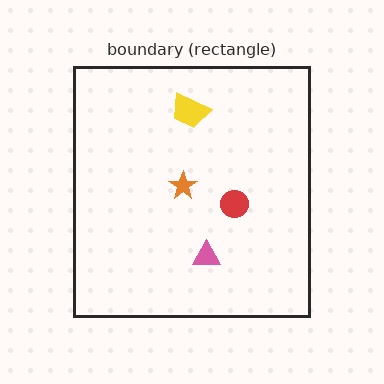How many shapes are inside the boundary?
4 inside, 0 outside.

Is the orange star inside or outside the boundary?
Inside.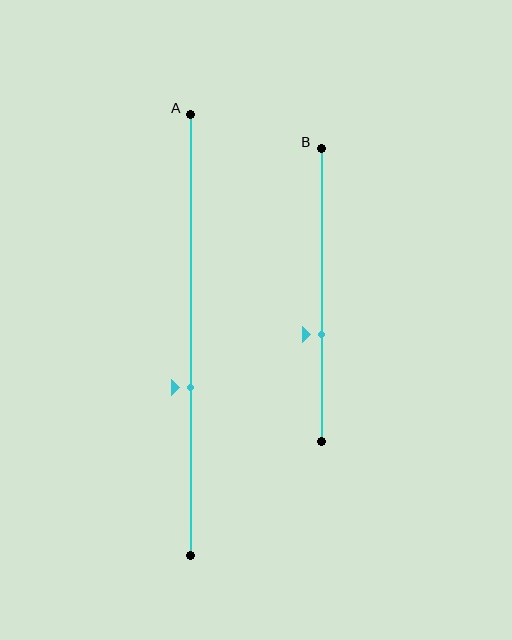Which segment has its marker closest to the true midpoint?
Segment A has its marker closest to the true midpoint.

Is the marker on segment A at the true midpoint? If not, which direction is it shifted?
No, the marker on segment A is shifted downward by about 12% of the segment length.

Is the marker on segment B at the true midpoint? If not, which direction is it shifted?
No, the marker on segment B is shifted downward by about 13% of the segment length.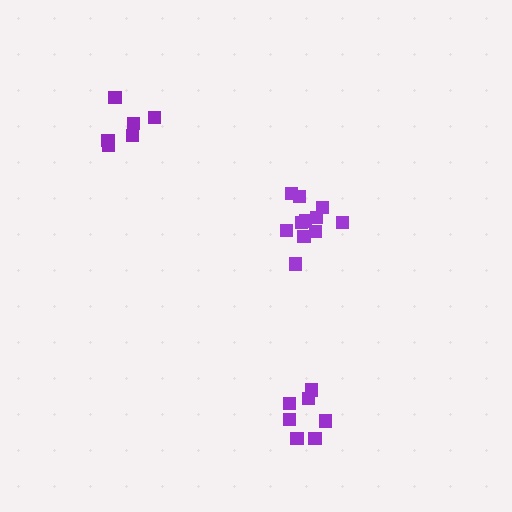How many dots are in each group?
Group 1: 7 dots, Group 2: 6 dots, Group 3: 11 dots (24 total).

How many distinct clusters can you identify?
There are 3 distinct clusters.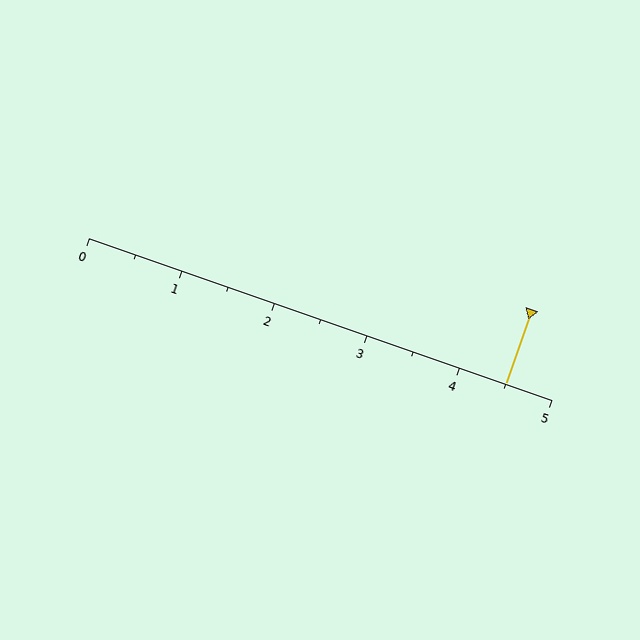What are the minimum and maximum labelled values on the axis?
The axis runs from 0 to 5.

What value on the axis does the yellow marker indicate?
The marker indicates approximately 4.5.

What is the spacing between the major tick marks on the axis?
The major ticks are spaced 1 apart.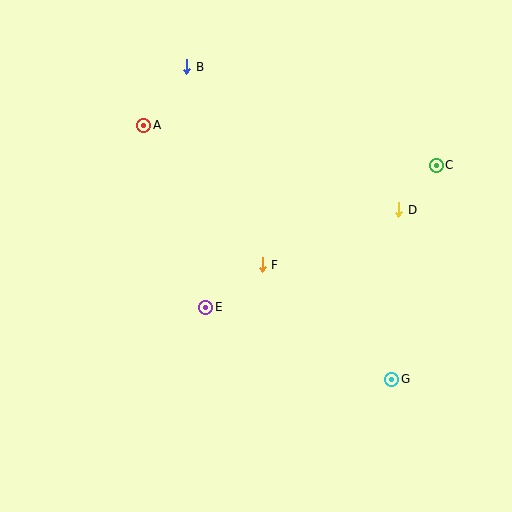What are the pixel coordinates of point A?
Point A is at (144, 125).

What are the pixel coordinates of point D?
Point D is at (399, 210).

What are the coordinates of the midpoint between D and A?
The midpoint between D and A is at (271, 167).